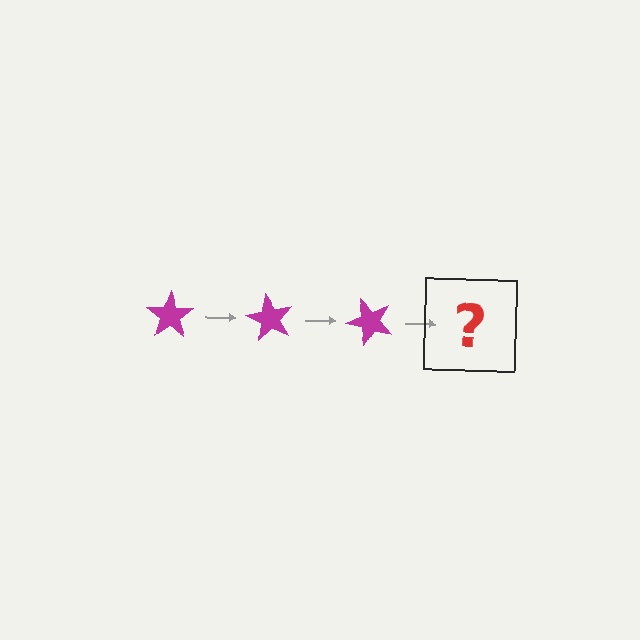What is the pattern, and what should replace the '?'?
The pattern is that the star rotates 60 degrees each step. The '?' should be a magenta star rotated 180 degrees.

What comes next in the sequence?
The next element should be a magenta star rotated 180 degrees.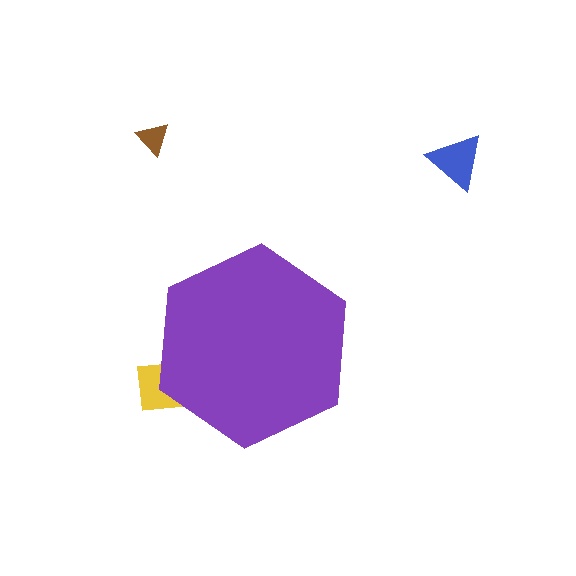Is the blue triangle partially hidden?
No, the blue triangle is fully visible.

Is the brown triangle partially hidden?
No, the brown triangle is fully visible.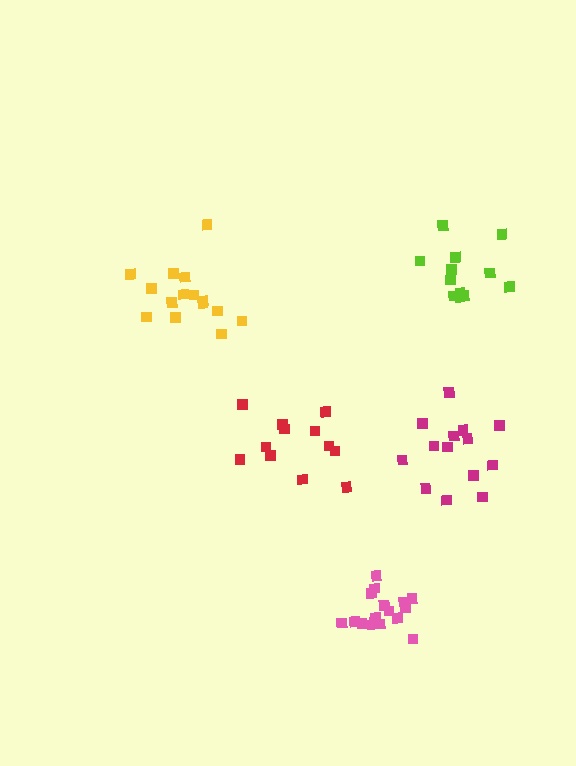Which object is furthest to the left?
The yellow cluster is leftmost.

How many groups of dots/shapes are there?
There are 5 groups.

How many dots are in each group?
Group 1: 12 dots, Group 2: 15 dots, Group 3: 17 dots, Group 4: 12 dots, Group 5: 14 dots (70 total).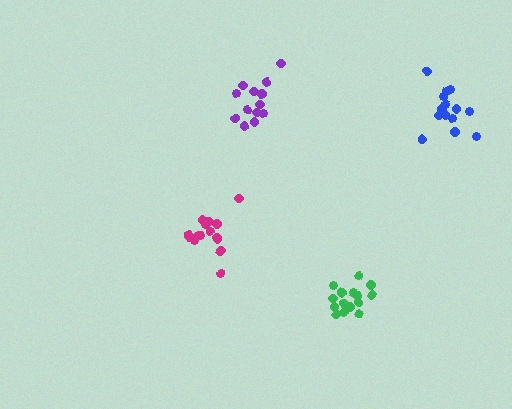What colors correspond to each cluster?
The clusters are colored: magenta, green, purple, blue.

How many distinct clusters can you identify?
There are 4 distinct clusters.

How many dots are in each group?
Group 1: 15 dots, Group 2: 15 dots, Group 3: 13 dots, Group 4: 14 dots (57 total).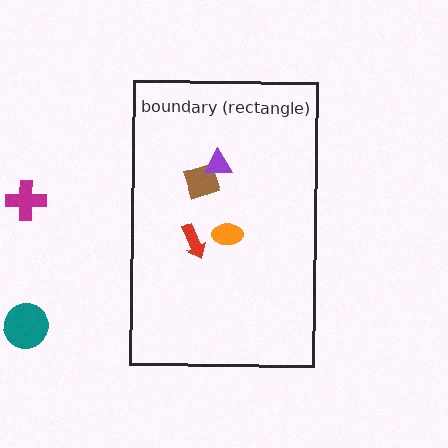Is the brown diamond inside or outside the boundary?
Inside.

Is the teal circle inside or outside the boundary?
Outside.